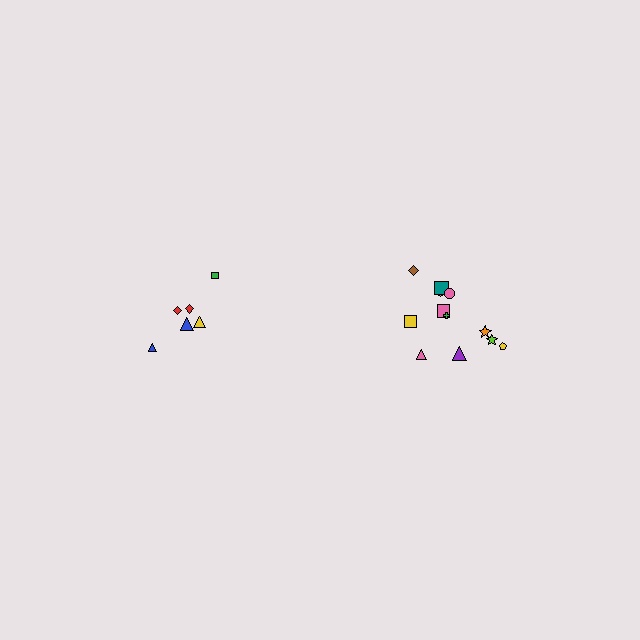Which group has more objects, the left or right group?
The right group.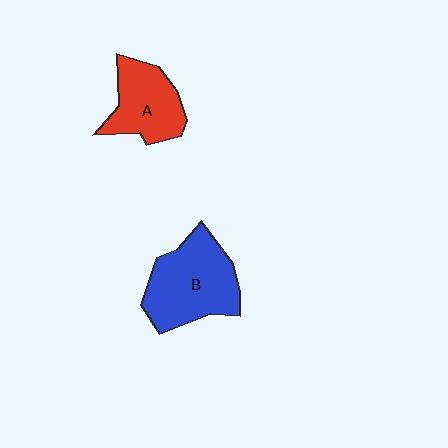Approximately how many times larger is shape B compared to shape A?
Approximately 1.4 times.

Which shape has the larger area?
Shape B (blue).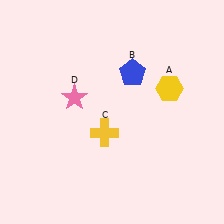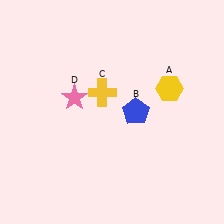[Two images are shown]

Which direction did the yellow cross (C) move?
The yellow cross (C) moved up.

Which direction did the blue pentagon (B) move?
The blue pentagon (B) moved down.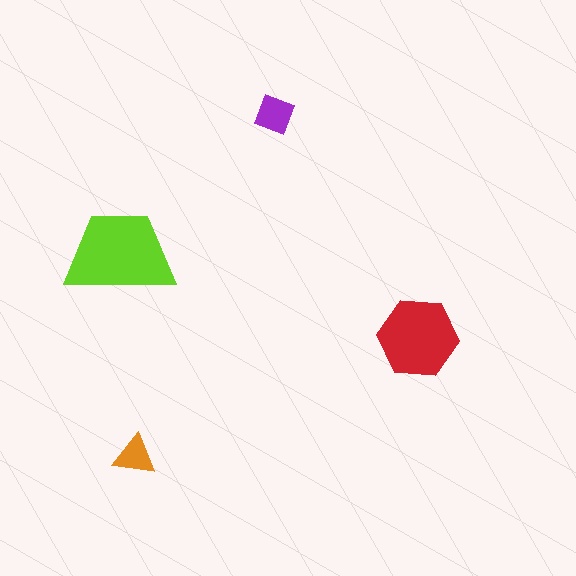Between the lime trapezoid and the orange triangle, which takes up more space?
The lime trapezoid.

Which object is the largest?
The lime trapezoid.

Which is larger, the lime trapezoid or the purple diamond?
The lime trapezoid.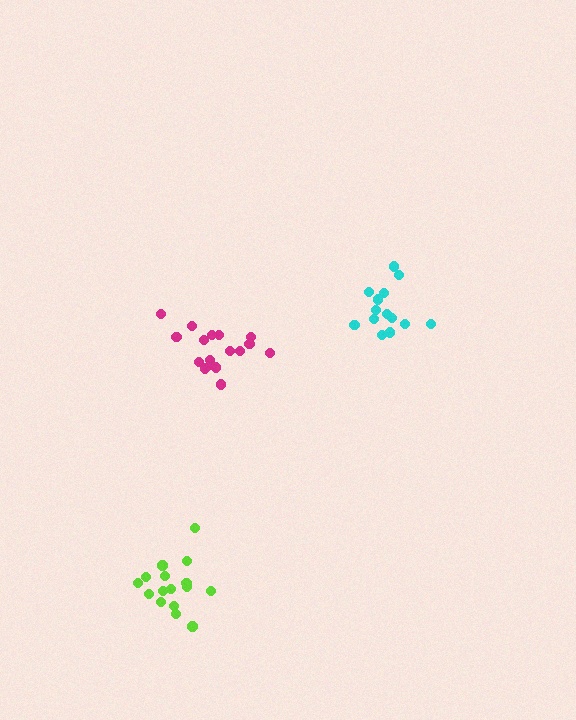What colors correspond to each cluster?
The clusters are colored: magenta, lime, cyan.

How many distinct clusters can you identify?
There are 3 distinct clusters.